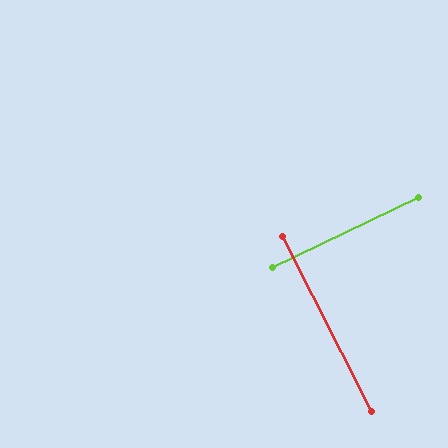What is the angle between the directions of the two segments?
Approximately 89 degrees.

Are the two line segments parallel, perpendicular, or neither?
Perpendicular — they meet at approximately 89°.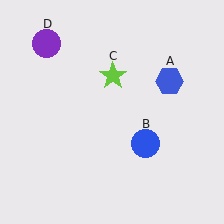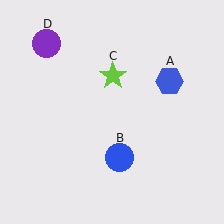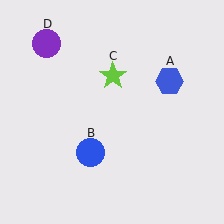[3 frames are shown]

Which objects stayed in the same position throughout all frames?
Blue hexagon (object A) and lime star (object C) and purple circle (object D) remained stationary.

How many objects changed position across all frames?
1 object changed position: blue circle (object B).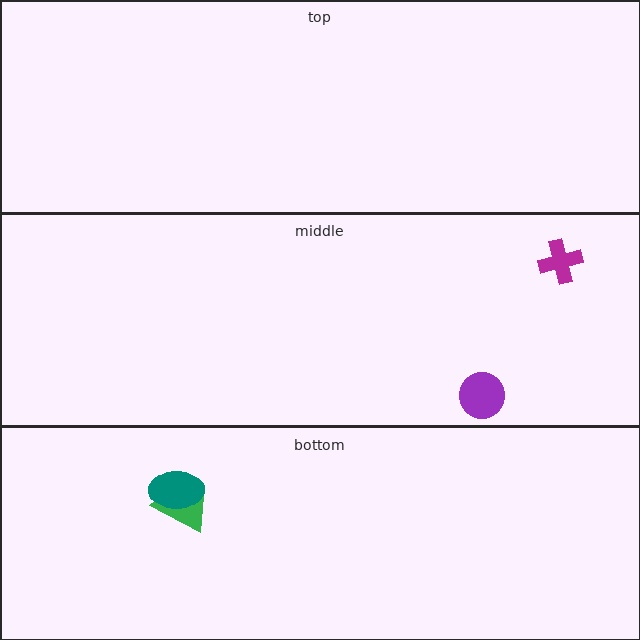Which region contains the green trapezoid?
The bottom region.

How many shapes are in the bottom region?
2.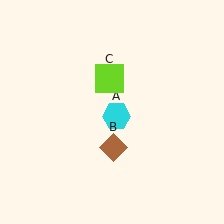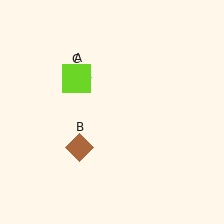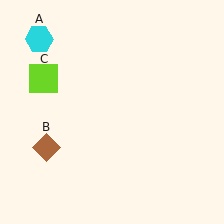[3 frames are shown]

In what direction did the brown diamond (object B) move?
The brown diamond (object B) moved left.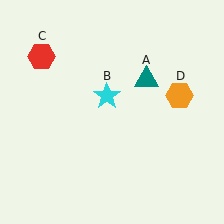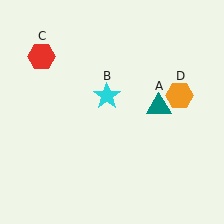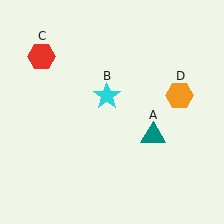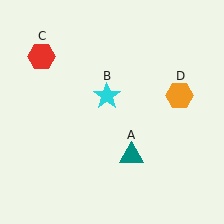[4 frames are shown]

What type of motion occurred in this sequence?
The teal triangle (object A) rotated clockwise around the center of the scene.